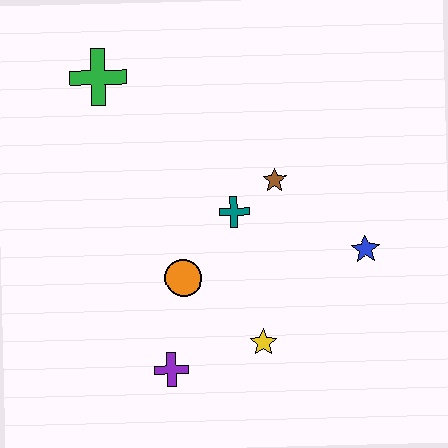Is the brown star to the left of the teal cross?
No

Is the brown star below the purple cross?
No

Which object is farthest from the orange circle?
The green cross is farthest from the orange circle.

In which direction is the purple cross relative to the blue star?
The purple cross is to the left of the blue star.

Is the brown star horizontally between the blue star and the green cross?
Yes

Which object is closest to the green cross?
The teal cross is closest to the green cross.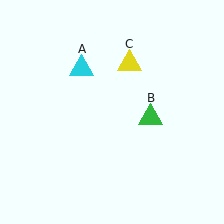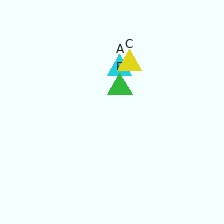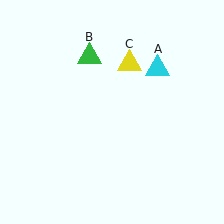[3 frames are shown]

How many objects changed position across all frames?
2 objects changed position: cyan triangle (object A), green triangle (object B).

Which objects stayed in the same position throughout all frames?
Yellow triangle (object C) remained stationary.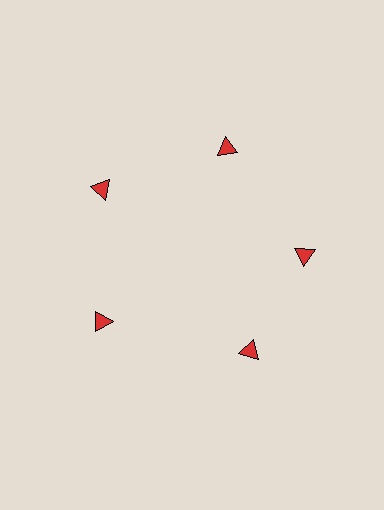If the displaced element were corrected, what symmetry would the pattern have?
It would have 5-fold rotational symmetry — the pattern would map onto itself every 72 degrees.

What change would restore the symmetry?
The symmetry would be restored by rotating it back into even spacing with its neighbors so that all 5 triangles sit at equal angles and equal distance from the center.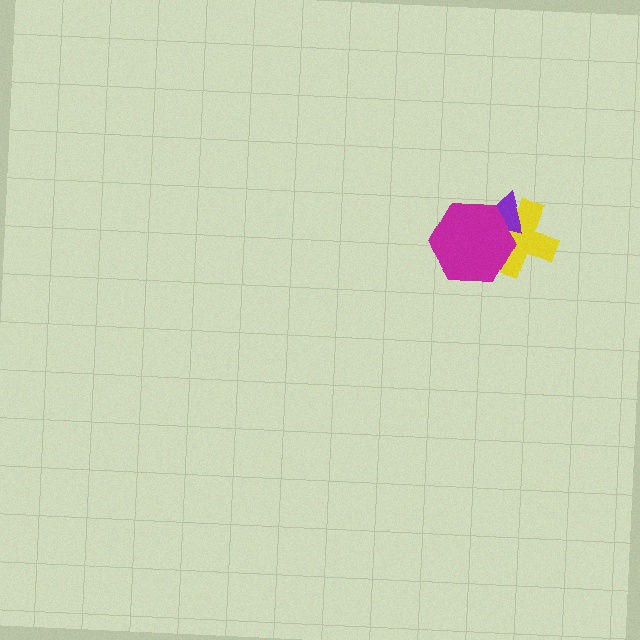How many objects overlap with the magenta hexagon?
2 objects overlap with the magenta hexagon.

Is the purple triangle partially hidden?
Yes, it is partially covered by another shape.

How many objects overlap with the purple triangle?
2 objects overlap with the purple triangle.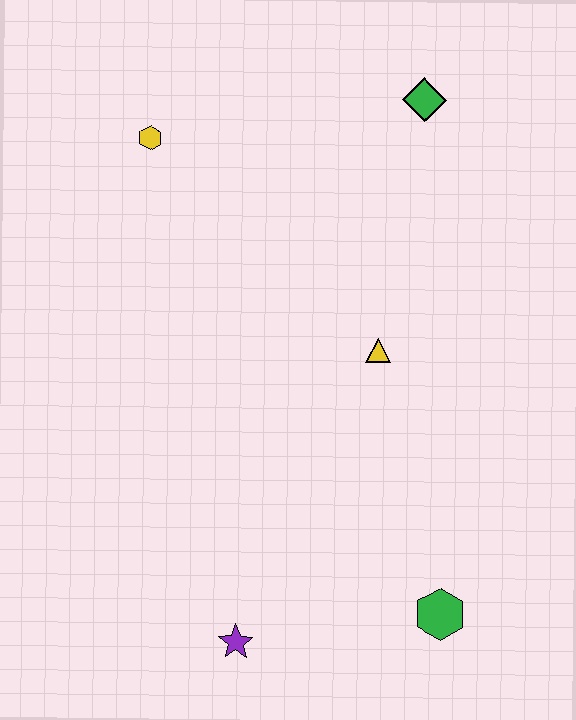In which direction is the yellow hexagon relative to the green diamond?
The yellow hexagon is to the left of the green diamond.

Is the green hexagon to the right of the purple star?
Yes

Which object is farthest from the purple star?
The green diamond is farthest from the purple star.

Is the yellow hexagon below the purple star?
No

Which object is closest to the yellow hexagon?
The green diamond is closest to the yellow hexagon.